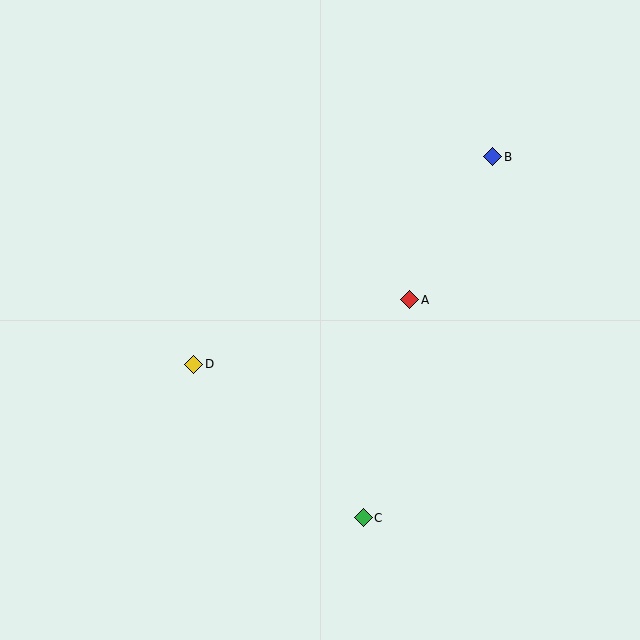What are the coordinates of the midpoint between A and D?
The midpoint between A and D is at (302, 332).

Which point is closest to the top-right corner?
Point B is closest to the top-right corner.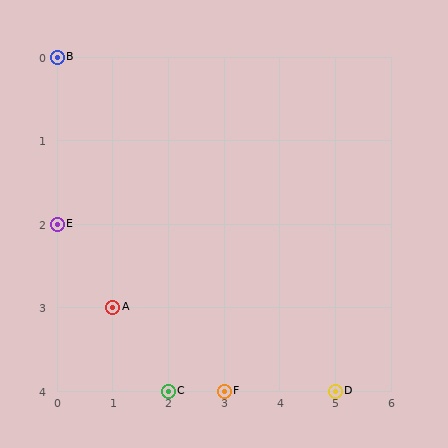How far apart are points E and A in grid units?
Points E and A are 1 column and 1 row apart (about 1.4 grid units diagonally).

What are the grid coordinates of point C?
Point C is at grid coordinates (2, 4).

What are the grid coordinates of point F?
Point F is at grid coordinates (3, 4).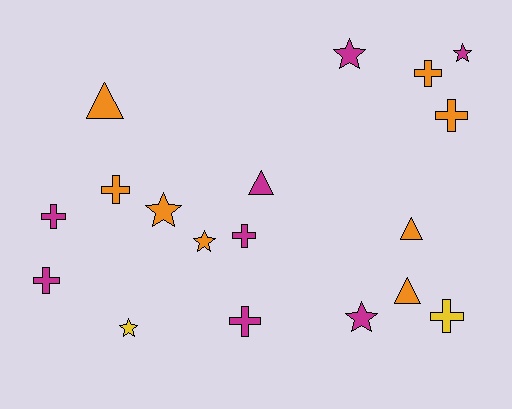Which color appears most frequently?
Orange, with 8 objects.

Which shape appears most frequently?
Cross, with 8 objects.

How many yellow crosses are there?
There is 1 yellow cross.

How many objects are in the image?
There are 18 objects.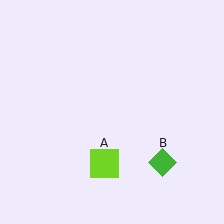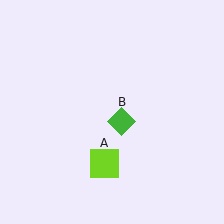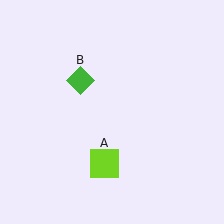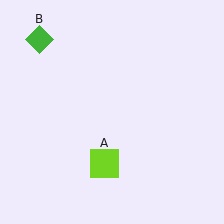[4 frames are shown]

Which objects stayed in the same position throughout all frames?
Lime square (object A) remained stationary.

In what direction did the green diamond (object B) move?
The green diamond (object B) moved up and to the left.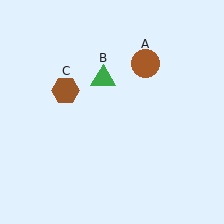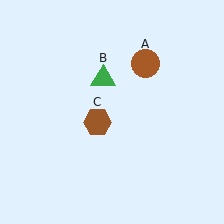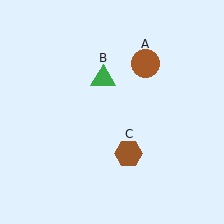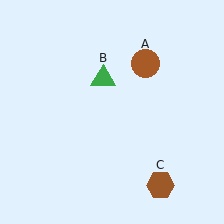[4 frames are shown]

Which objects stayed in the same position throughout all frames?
Brown circle (object A) and green triangle (object B) remained stationary.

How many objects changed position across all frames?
1 object changed position: brown hexagon (object C).